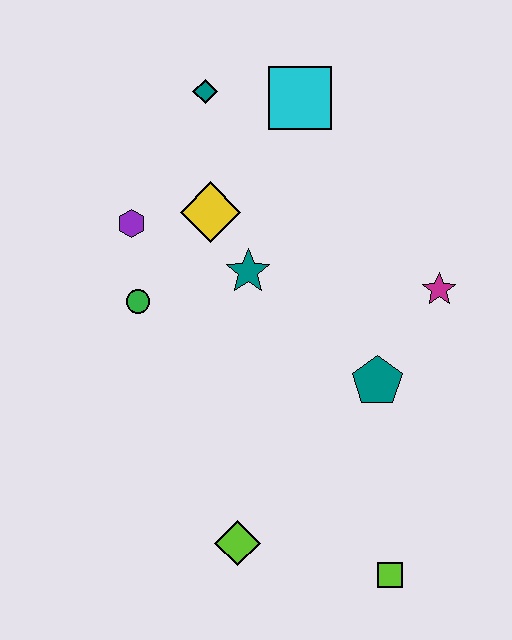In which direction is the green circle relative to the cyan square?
The green circle is below the cyan square.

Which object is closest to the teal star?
The yellow diamond is closest to the teal star.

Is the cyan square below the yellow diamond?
No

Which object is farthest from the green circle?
The lime square is farthest from the green circle.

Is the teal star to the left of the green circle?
No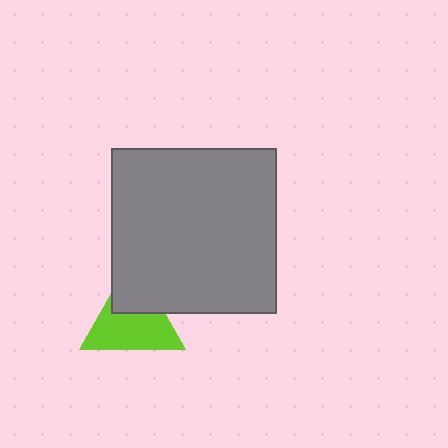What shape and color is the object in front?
The object in front is a gray square.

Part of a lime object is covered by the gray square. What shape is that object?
It is a triangle.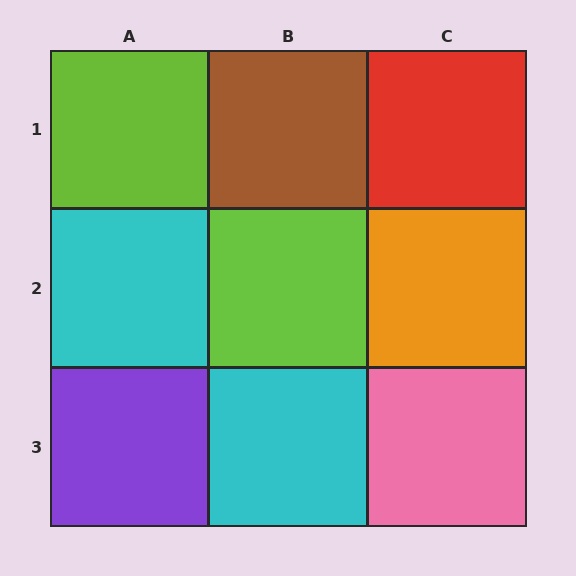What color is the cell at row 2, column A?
Cyan.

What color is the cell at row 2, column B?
Lime.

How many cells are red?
1 cell is red.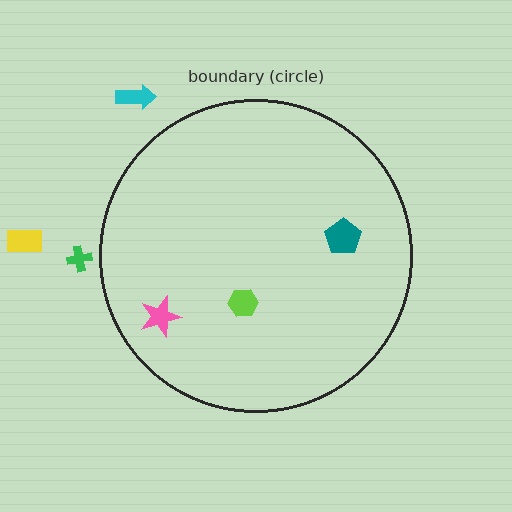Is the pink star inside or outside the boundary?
Inside.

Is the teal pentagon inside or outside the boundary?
Inside.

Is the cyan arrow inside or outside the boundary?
Outside.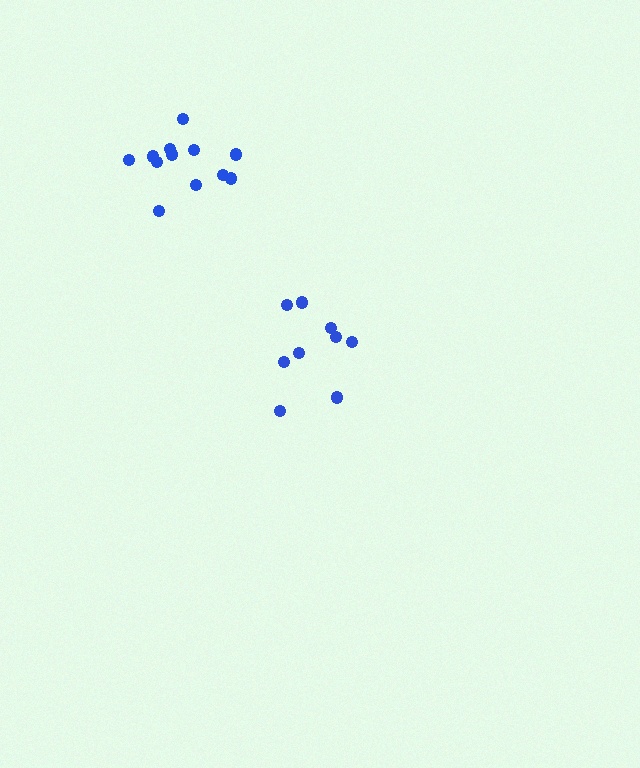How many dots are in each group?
Group 1: 9 dots, Group 2: 12 dots (21 total).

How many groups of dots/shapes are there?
There are 2 groups.